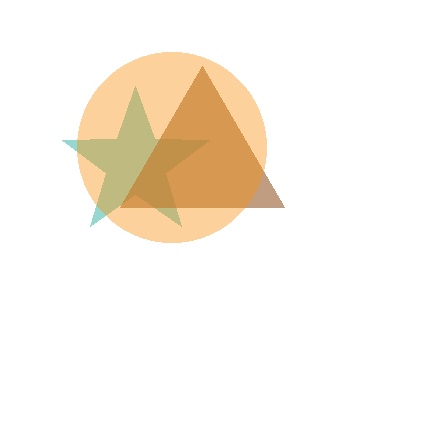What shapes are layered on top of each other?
The layered shapes are: a teal star, a brown triangle, an orange circle.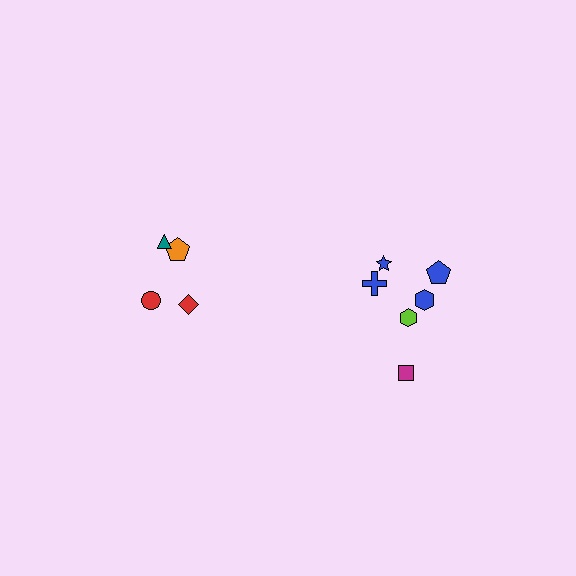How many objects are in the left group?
There are 4 objects.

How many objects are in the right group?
There are 6 objects.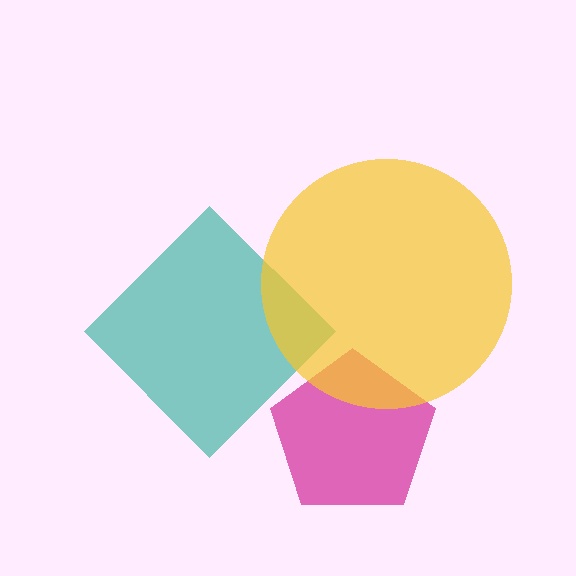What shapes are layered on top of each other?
The layered shapes are: a teal diamond, a magenta pentagon, a yellow circle.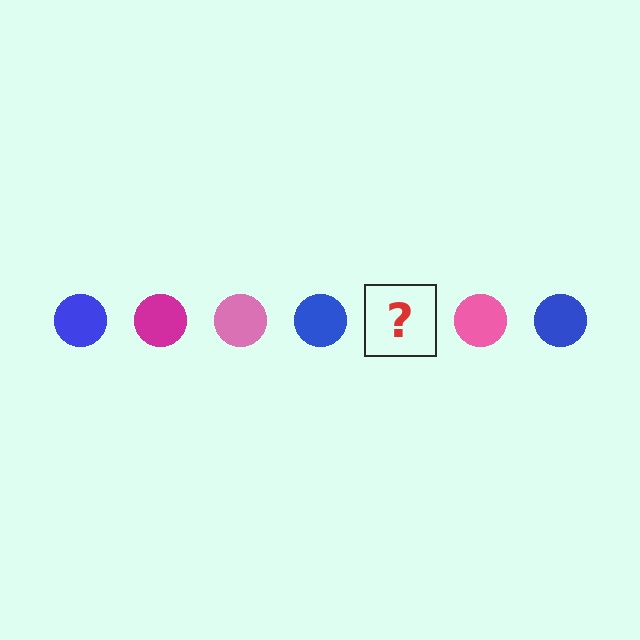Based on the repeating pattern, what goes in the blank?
The blank should be a magenta circle.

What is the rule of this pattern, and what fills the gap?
The rule is that the pattern cycles through blue, magenta, pink circles. The gap should be filled with a magenta circle.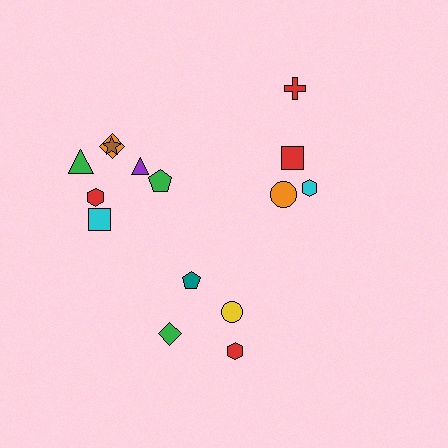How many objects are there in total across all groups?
There are 15 objects.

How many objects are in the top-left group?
There are 7 objects.